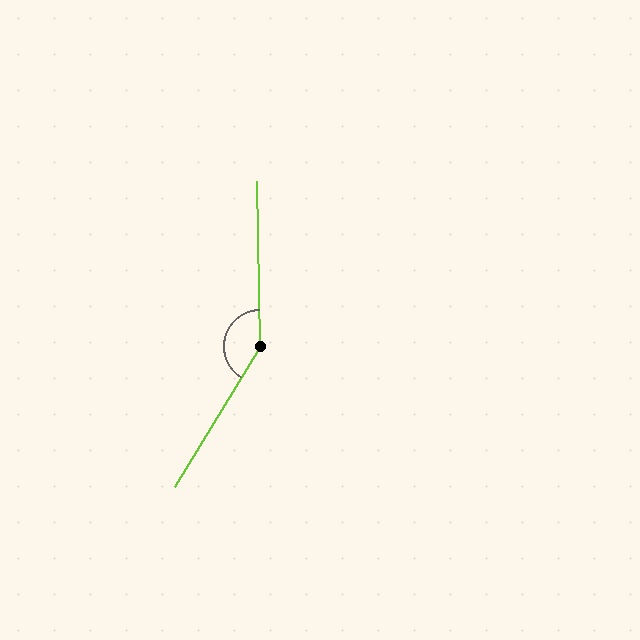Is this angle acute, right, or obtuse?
It is obtuse.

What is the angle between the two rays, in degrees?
Approximately 148 degrees.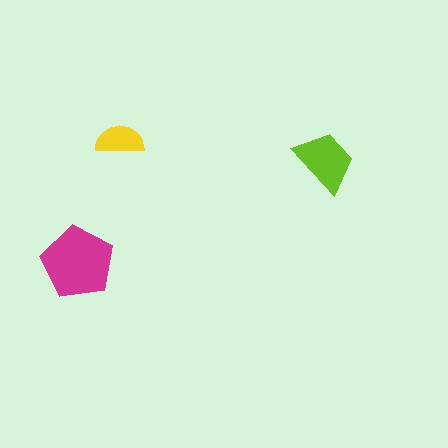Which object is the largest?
The magenta pentagon.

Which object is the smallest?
The yellow semicircle.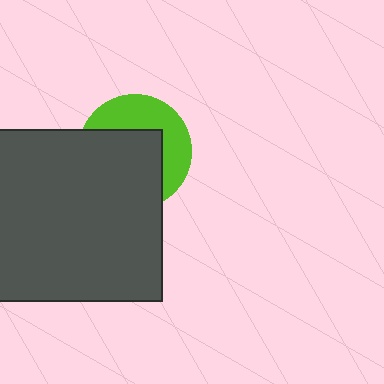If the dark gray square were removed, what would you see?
You would see the complete lime circle.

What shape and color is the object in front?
The object in front is a dark gray square.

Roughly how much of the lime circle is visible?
A small part of it is visible (roughly 42%).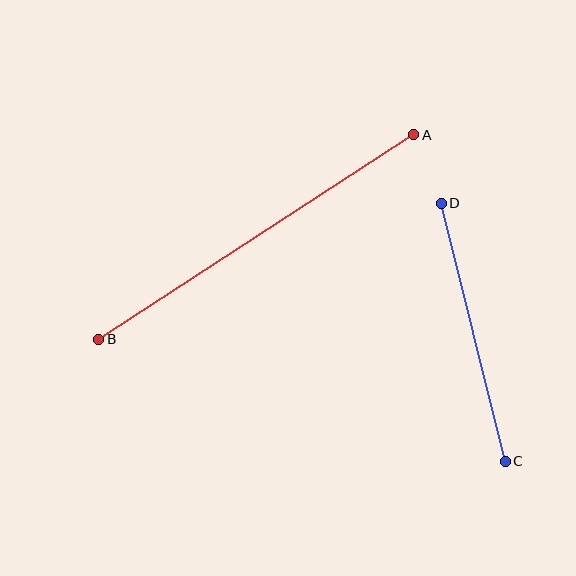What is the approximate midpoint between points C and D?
The midpoint is at approximately (473, 332) pixels.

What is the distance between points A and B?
The distance is approximately 375 pixels.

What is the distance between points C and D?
The distance is approximately 266 pixels.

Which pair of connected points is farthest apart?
Points A and B are farthest apart.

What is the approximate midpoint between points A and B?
The midpoint is at approximately (256, 237) pixels.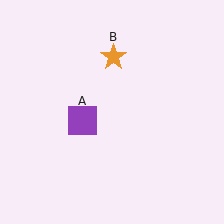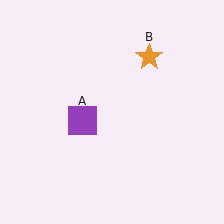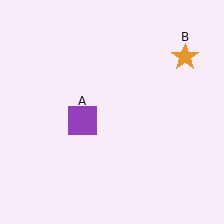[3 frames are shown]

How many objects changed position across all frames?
1 object changed position: orange star (object B).